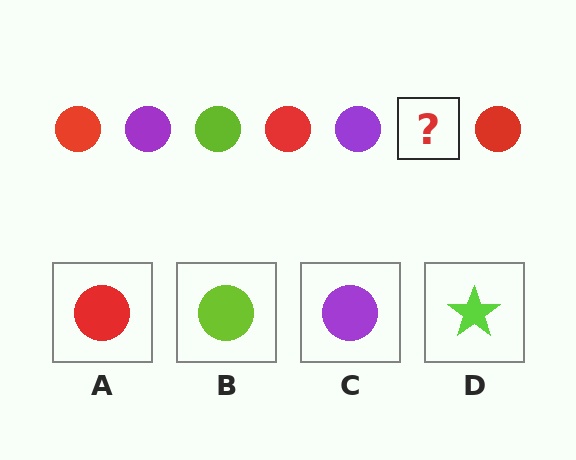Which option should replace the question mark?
Option B.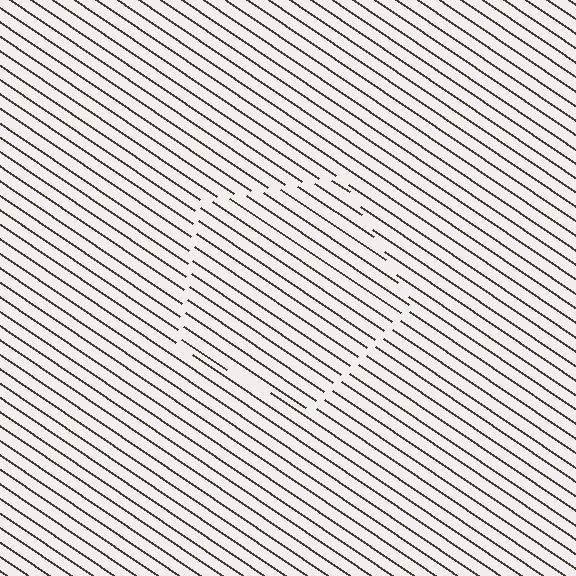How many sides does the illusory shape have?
5 sides — the line-ends trace a pentagon.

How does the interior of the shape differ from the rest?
The interior of the shape contains the same grating, shifted by half a period — the contour is defined by the phase discontinuity where line-ends from the inner and outer gratings abut.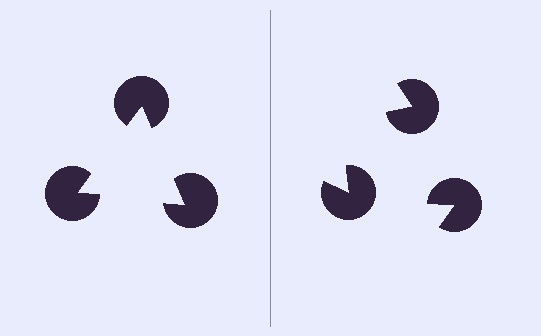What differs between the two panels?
The pac-man discs are positioned identically on both sides; only the wedge orientations differ. On the left they align to a triangle; on the right they are misaligned.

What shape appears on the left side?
An illusory triangle.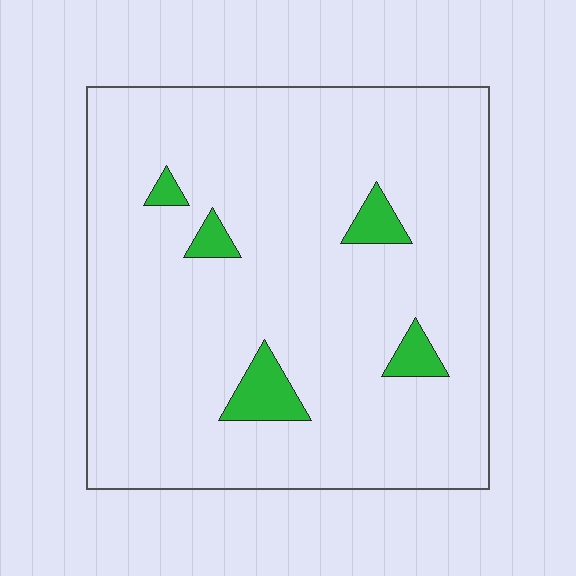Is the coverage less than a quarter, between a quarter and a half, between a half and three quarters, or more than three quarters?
Less than a quarter.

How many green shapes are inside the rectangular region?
5.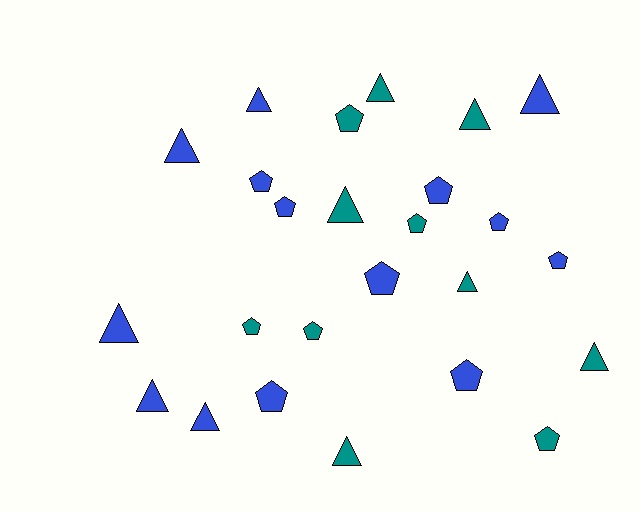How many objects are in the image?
There are 25 objects.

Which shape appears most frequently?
Pentagon, with 13 objects.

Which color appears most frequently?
Blue, with 14 objects.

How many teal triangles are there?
There are 6 teal triangles.